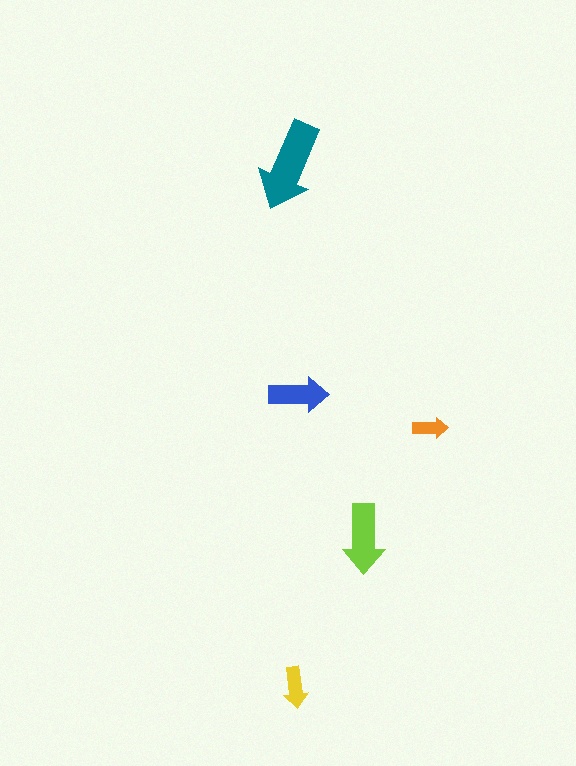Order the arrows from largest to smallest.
the teal one, the lime one, the blue one, the yellow one, the orange one.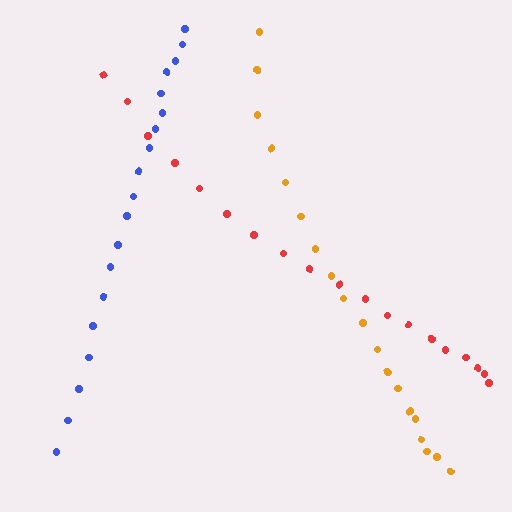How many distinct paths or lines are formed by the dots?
There are 3 distinct paths.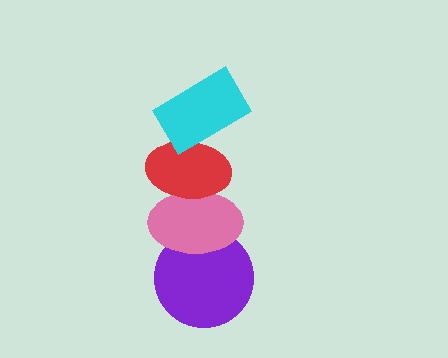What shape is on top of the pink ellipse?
The red ellipse is on top of the pink ellipse.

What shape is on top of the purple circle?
The pink ellipse is on top of the purple circle.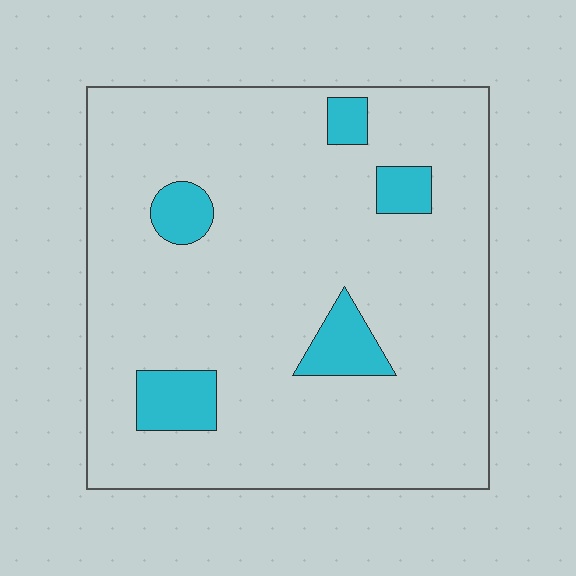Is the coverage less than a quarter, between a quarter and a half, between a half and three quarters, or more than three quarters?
Less than a quarter.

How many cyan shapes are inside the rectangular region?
5.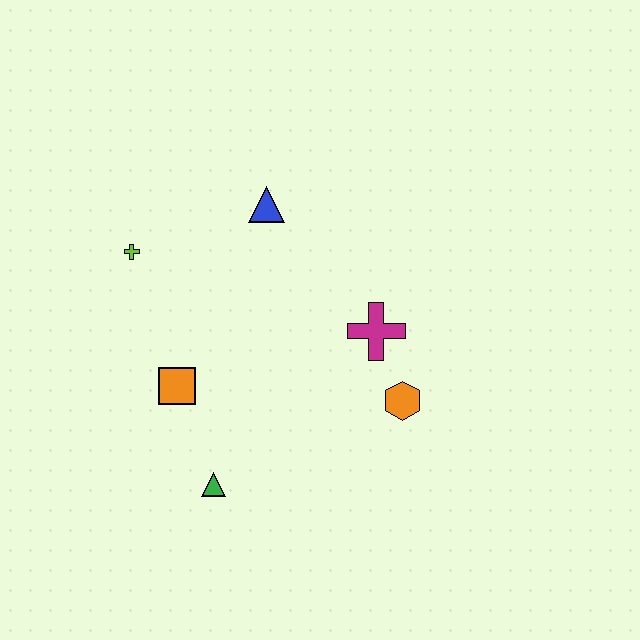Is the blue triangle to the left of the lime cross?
No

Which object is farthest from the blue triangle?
The green triangle is farthest from the blue triangle.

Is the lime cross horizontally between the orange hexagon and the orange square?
No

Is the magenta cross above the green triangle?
Yes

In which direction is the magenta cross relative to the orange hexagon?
The magenta cross is above the orange hexagon.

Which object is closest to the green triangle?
The orange square is closest to the green triangle.